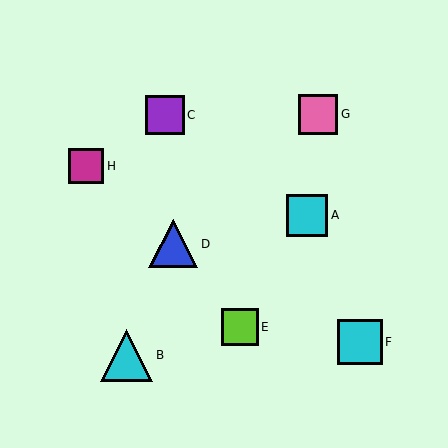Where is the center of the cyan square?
The center of the cyan square is at (307, 215).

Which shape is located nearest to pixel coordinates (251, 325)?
The lime square (labeled E) at (240, 327) is nearest to that location.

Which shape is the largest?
The cyan triangle (labeled B) is the largest.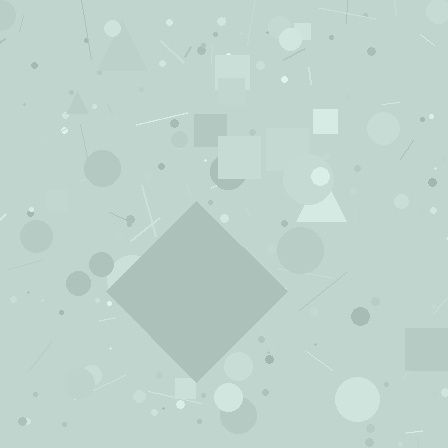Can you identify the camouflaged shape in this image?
The camouflaged shape is a diamond.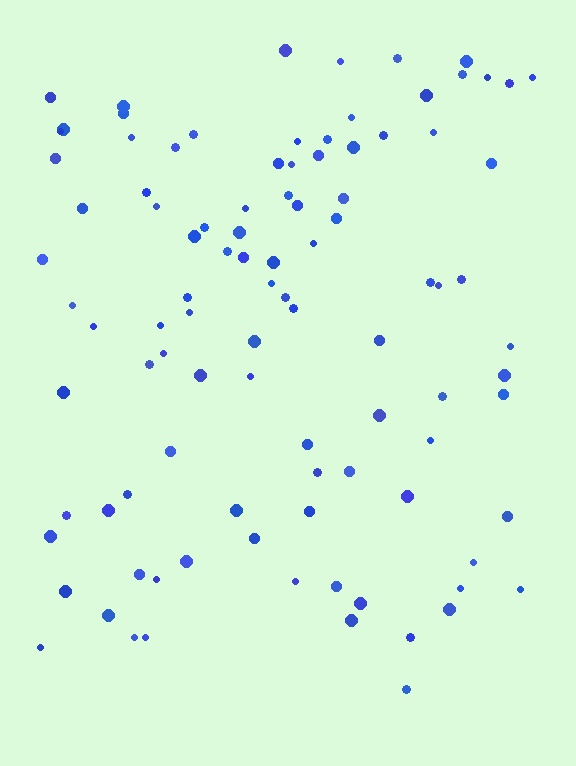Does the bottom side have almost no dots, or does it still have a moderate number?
Still a moderate number, just noticeably fewer than the top.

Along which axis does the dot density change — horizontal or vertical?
Vertical.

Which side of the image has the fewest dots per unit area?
The bottom.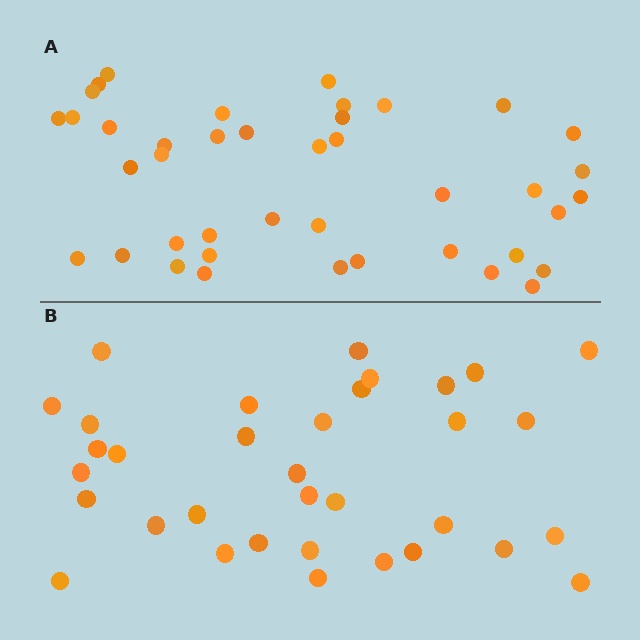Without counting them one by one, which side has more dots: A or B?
Region A (the top region) has more dots.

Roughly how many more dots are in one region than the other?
Region A has roughly 8 or so more dots than region B.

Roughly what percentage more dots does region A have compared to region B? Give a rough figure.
About 20% more.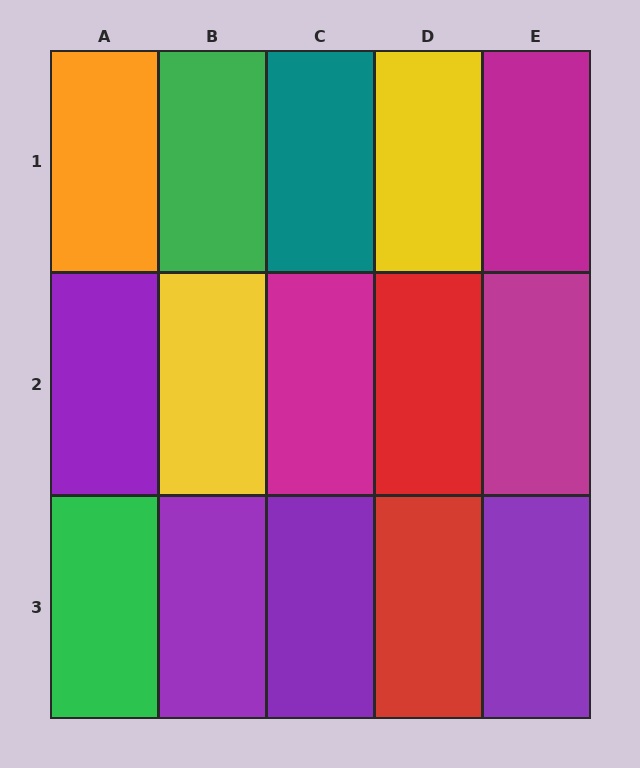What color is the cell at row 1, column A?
Orange.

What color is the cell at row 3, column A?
Green.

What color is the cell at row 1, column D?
Yellow.